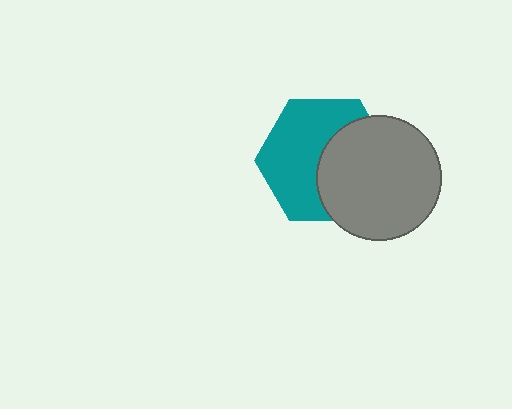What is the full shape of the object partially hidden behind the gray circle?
The partially hidden object is a teal hexagon.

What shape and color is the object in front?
The object in front is a gray circle.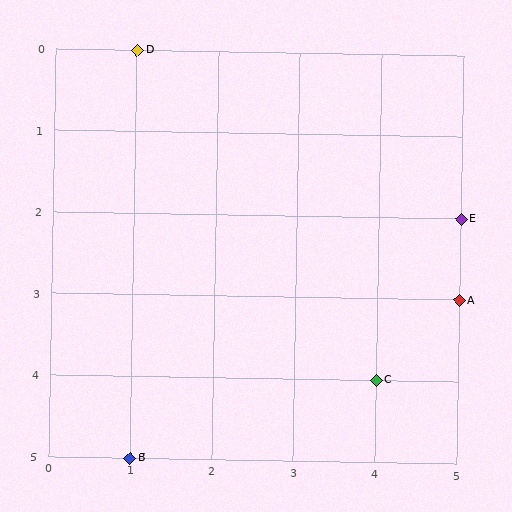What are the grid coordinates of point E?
Point E is at grid coordinates (5, 2).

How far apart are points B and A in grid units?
Points B and A are 4 columns and 2 rows apart (about 4.5 grid units diagonally).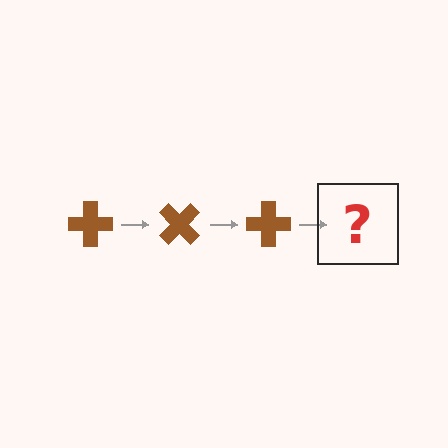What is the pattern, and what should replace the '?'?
The pattern is that the cross rotates 45 degrees each step. The '?' should be a brown cross rotated 135 degrees.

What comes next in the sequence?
The next element should be a brown cross rotated 135 degrees.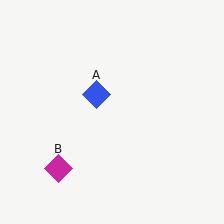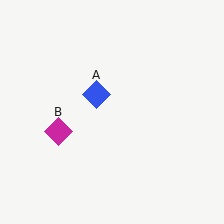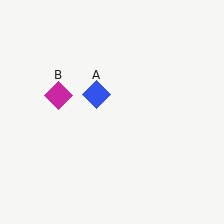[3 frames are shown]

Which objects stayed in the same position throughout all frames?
Blue diamond (object A) remained stationary.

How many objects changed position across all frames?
1 object changed position: magenta diamond (object B).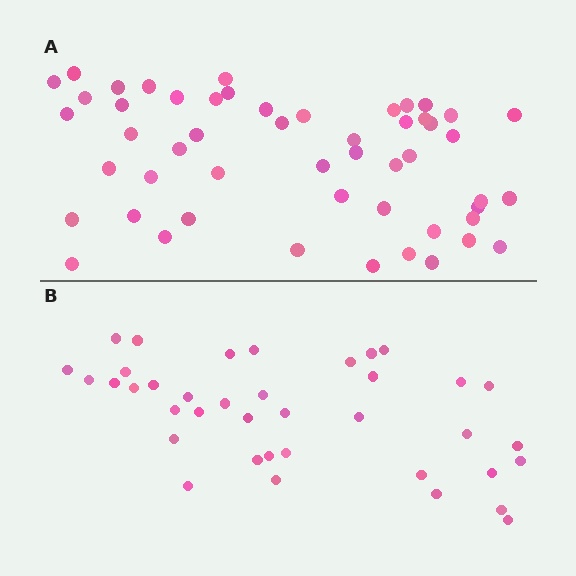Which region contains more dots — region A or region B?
Region A (the top region) has more dots.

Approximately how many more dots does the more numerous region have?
Region A has approximately 15 more dots than region B.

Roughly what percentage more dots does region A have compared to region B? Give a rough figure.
About 35% more.